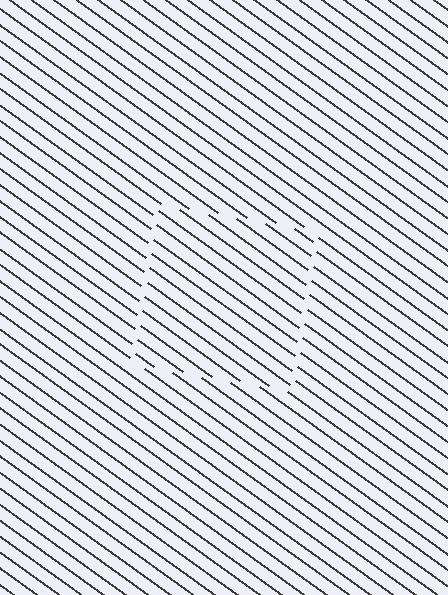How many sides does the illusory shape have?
4 sides — the line-ends trace a square.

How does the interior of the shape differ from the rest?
The interior of the shape contains the same grating, shifted by half a period — the contour is defined by the phase discontinuity where line-ends from the inner and outer gratings abut.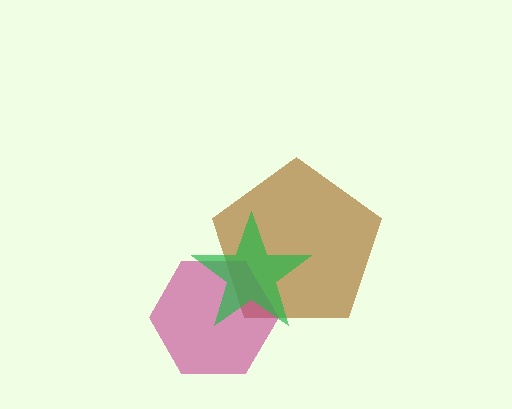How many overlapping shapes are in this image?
There are 3 overlapping shapes in the image.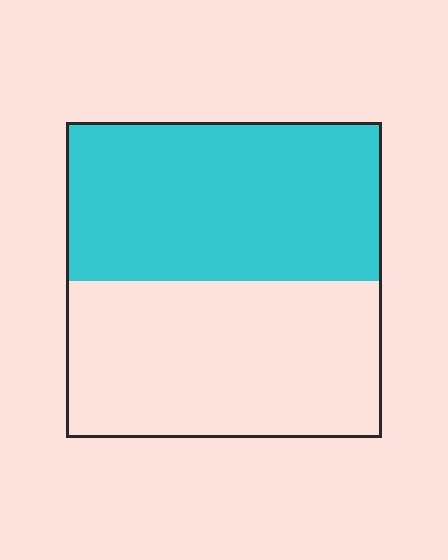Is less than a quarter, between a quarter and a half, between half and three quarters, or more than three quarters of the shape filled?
Between half and three quarters.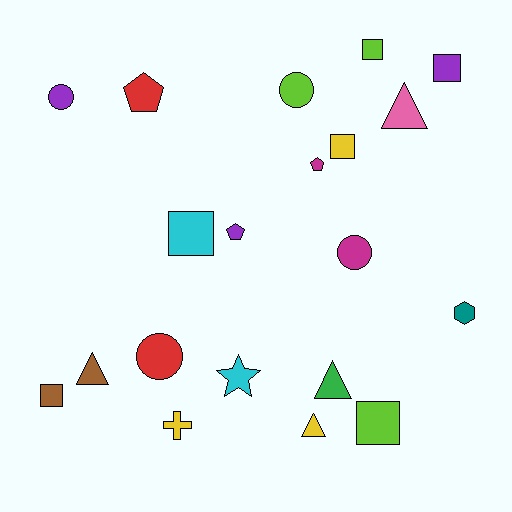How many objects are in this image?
There are 20 objects.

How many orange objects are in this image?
There are no orange objects.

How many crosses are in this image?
There is 1 cross.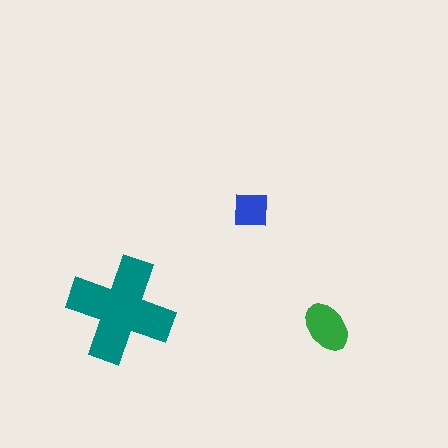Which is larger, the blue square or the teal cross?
The teal cross.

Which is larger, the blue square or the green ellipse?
The green ellipse.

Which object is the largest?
The teal cross.